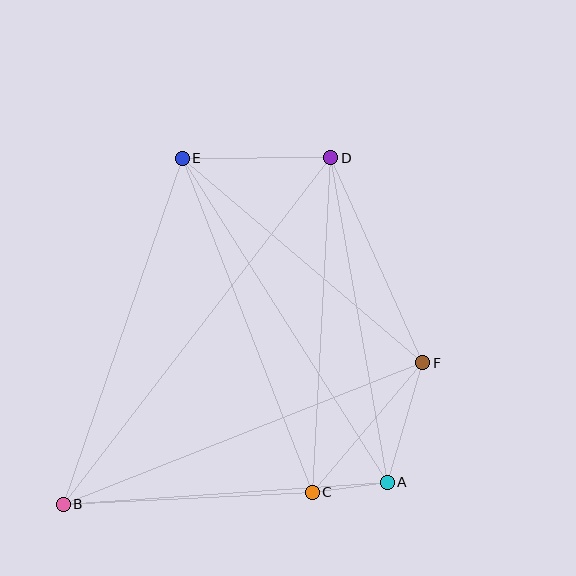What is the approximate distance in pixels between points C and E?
The distance between C and E is approximately 359 pixels.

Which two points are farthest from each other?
Points B and D are farthest from each other.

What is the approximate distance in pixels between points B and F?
The distance between B and F is approximately 386 pixels.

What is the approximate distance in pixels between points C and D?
The distance between C and D is approximately 335 pixels.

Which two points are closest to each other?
Points A and C are closest to each other.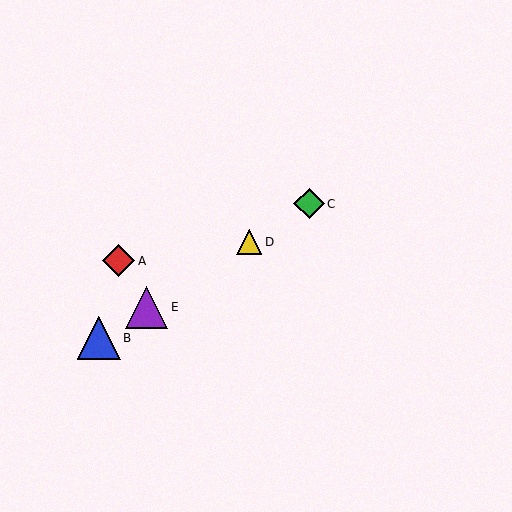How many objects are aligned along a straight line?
4 objects (B, C, D, E) are aligned along a straight line.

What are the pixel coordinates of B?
Object B is at (99, 338).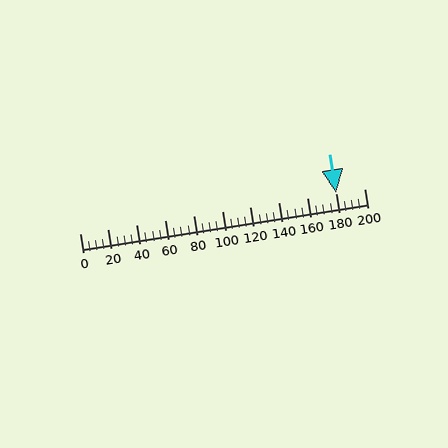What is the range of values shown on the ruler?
The ruler shows values from 0 to 200.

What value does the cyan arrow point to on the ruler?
The cyan arrow points to approximately 180.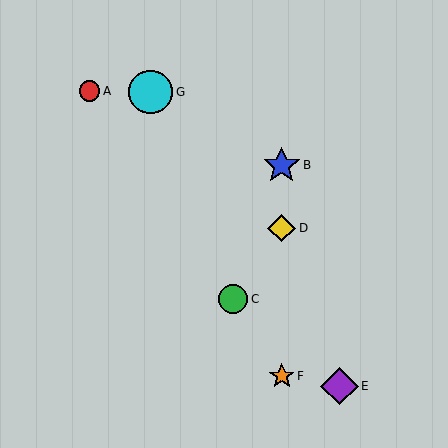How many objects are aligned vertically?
3 objects (B, D, F) are aligned vertically.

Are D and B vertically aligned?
Yes, both are at x≈282.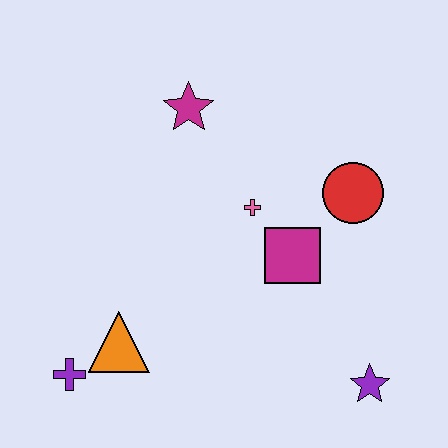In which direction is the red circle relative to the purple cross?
The red circle is to the right of the purple cross.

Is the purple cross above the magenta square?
No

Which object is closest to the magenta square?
The pink cross is closest to the magenta square.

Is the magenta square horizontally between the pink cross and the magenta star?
No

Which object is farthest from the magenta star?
The purple star is farthest from the magenta star.